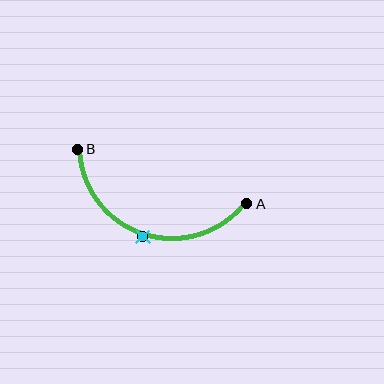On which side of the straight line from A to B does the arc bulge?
The arc bulges below the straight line connecting A and B.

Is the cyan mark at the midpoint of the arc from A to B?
Yes. The cyan mark lies on the arc at equal arc-length from both A and B — it is the arc midpoint.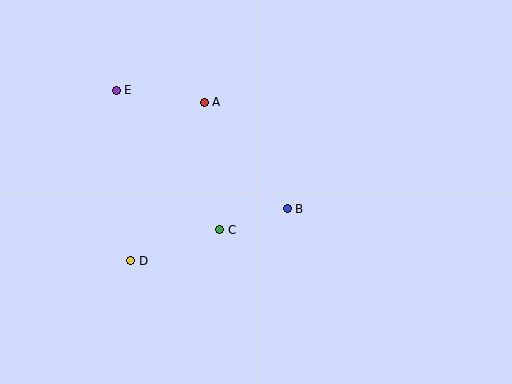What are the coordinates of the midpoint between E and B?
The midpoint between E and B is at (202, 149).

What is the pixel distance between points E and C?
The distance between E and C is 174 pixels.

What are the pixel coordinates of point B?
Point B is at (287, 209).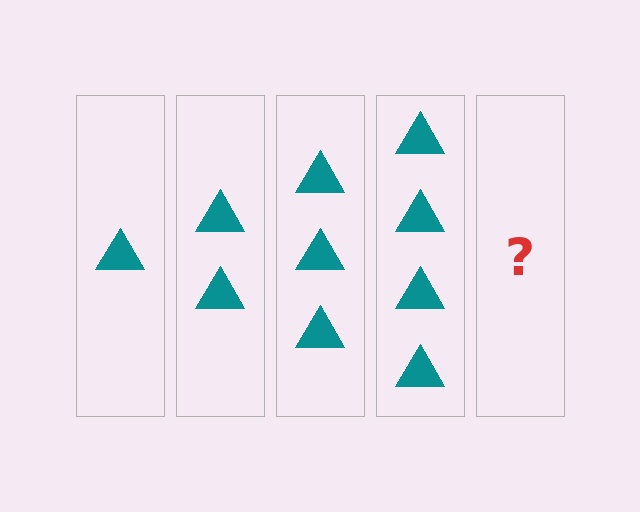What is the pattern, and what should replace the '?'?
The pattern is that each step adds one more triangle. The '?' should be 5 triangles.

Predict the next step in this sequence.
The next step is 5 triangles.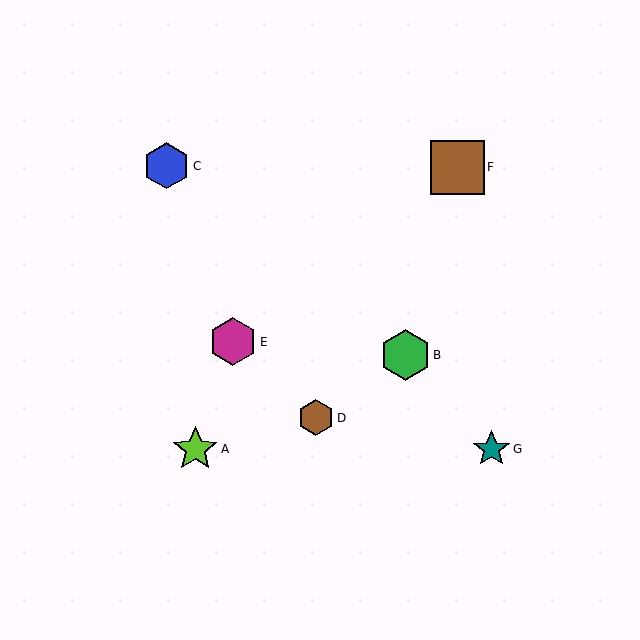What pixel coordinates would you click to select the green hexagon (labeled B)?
Click at (405, 355) to select the green hexagon B.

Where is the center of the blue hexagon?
The center of the blue hexagon is at (167, 166).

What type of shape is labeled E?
Shape E is a magenta hexagon.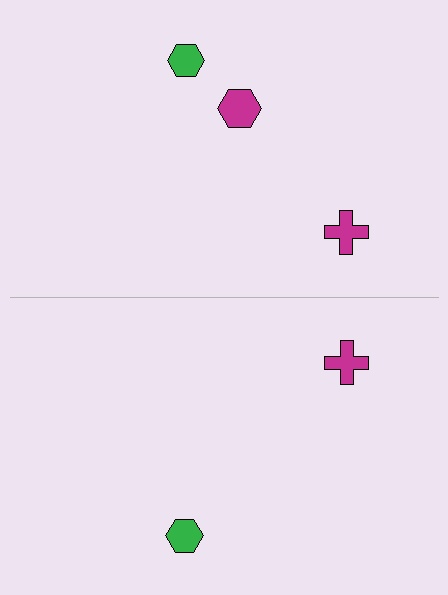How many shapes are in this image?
There are 5 shapes in this image.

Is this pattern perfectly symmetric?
No, the pattern is not perfectly symmetric. A magenta hexagon is missing from the bottom side.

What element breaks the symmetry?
A magenta hexagon is missing from the bottom side.